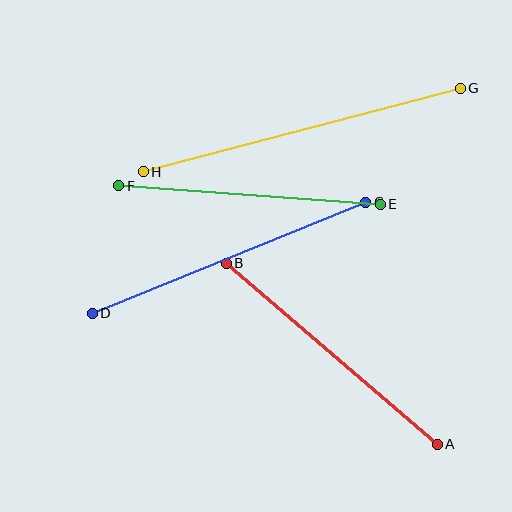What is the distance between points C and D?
The distance is approximately 295 pixels.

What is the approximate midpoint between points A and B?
The midpoint is at approximately (332, 354) pixels.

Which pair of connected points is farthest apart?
Points G and H are farthest apart.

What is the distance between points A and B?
The distance is approximately 278 pixels.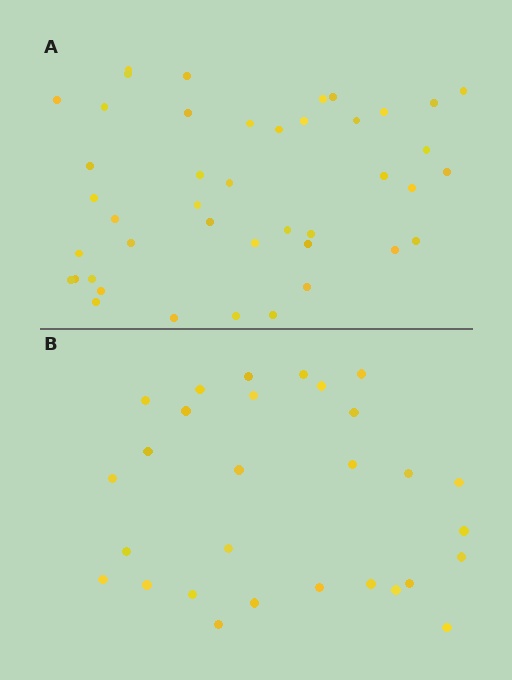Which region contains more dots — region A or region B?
Region A (the top region) has more dots.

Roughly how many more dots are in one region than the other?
Region A has approximately 15 more dots than region B.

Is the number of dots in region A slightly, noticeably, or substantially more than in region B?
Region A has substantially more. The ratio is roughly 1.5 to 1.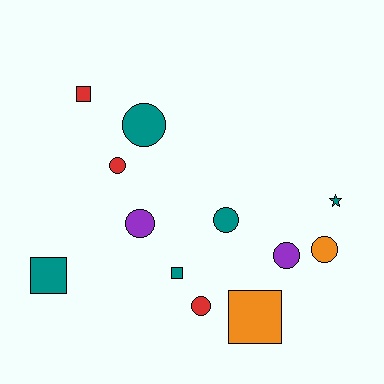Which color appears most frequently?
Teal, with 5 objects.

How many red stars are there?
There are no red stars.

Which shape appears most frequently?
Circle, with 7 objects.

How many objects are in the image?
There are 12 objects.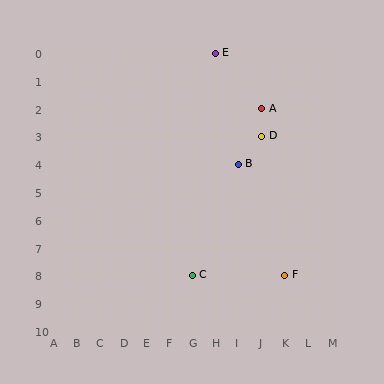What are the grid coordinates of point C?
Point C is at grid coordinates (G, 8).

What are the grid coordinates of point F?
Point F is at grid coordinates (K, 8).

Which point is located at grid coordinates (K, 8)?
Point F is at (K, 8).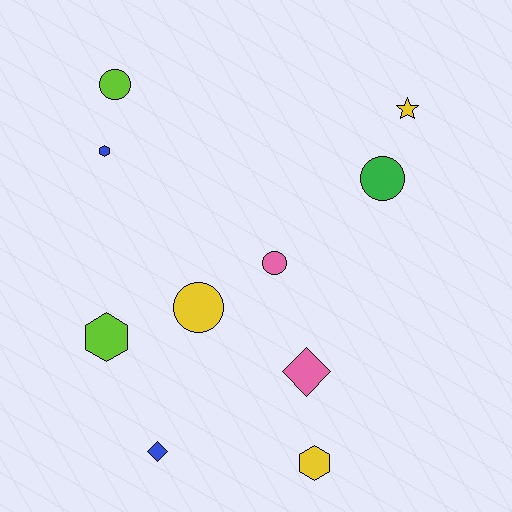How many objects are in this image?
There are 10 objects.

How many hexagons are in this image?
There are 3 hexagons.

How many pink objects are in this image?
There are 2 pink objects.